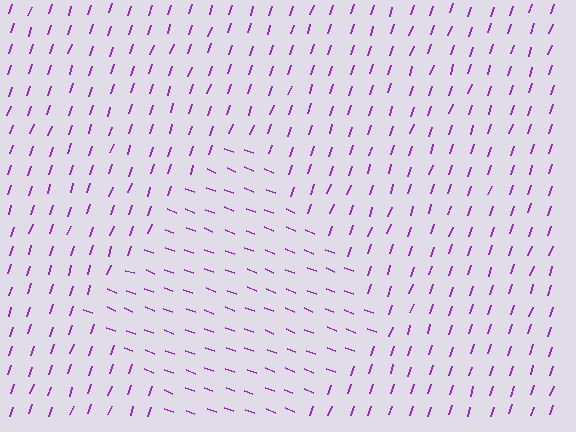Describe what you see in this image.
The image is filled with small purple line segments. A diamond region in the image has lines oriented differently from the surrounding lines, creating a visible texture boundary.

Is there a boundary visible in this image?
Yes, there is a texture boundary formed by a change in line orientation.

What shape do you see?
I see a diamond.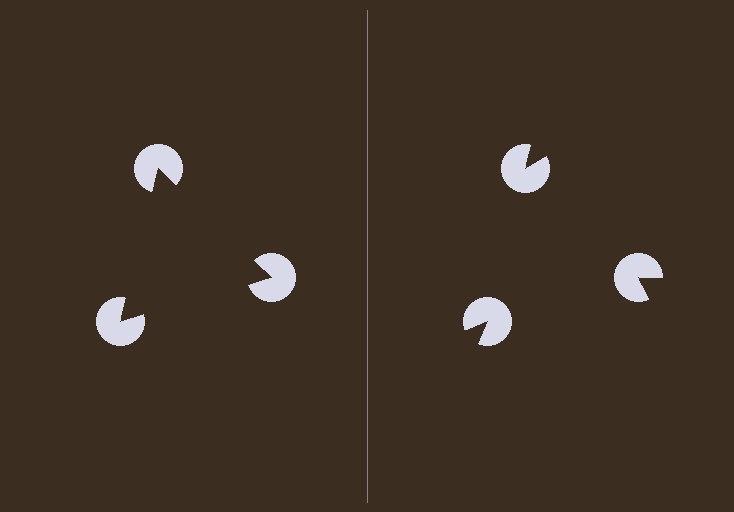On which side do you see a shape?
An illusory triangle appears on the left side. On the right side the wedge cuts are rotated, so no coherent shape forms.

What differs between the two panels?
The pac-man discs are positioned identically on both sides; only the wedge orientations differ. On the left they align to a triangle; on the right they are misaligned.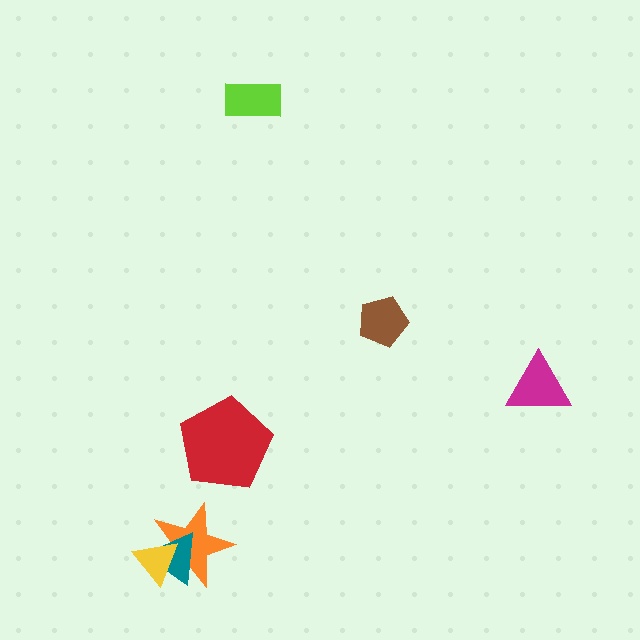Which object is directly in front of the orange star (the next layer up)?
The teal triangle is directly in front of the orange star.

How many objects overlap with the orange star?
2 objects overlap with the orange star.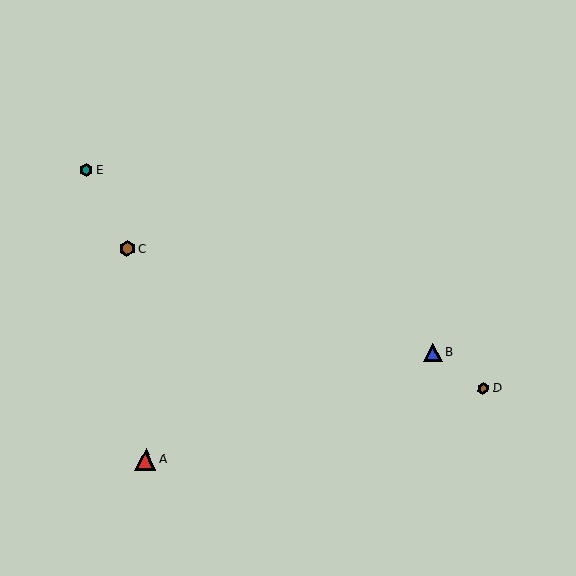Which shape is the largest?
The red triangle (labeled A) is the largest.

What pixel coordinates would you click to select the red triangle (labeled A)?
Click at (146, 459) to select the red triangle A.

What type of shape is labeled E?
Shape E is a teal hexagon.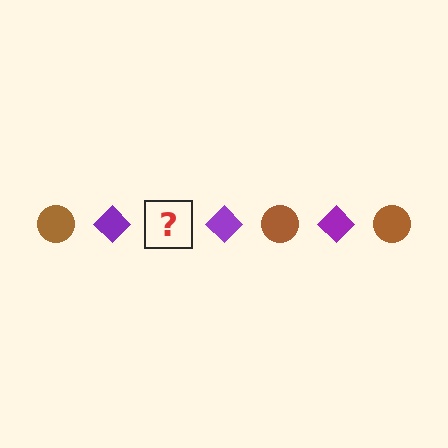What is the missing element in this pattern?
The missing element is a brown circle.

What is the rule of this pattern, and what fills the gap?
The rule is that the pattern alternates between brown circle and purple diamond. The gap should be filled with a brown circle.